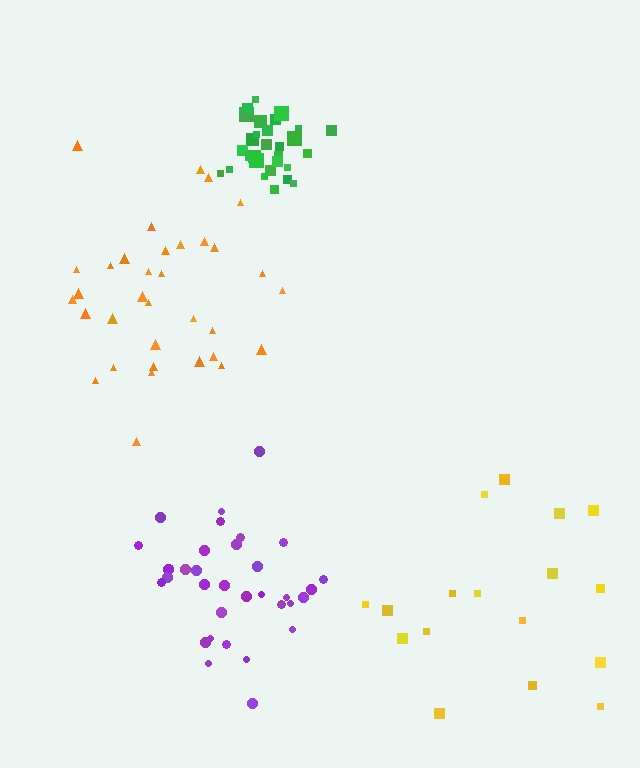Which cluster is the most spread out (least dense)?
Yellow.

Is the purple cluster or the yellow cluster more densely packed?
Purple.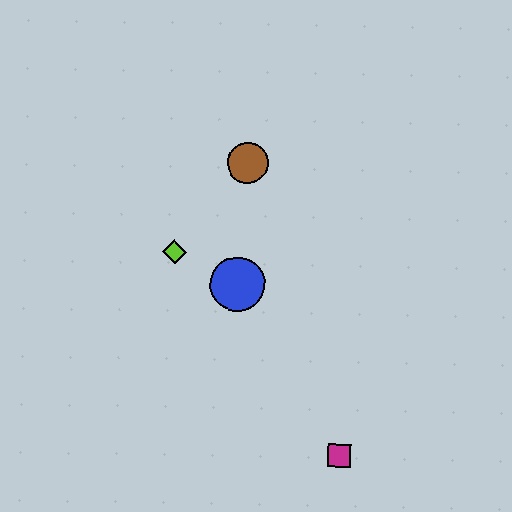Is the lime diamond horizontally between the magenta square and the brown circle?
No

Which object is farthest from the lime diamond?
The magenta square is farthest from the lime diamond.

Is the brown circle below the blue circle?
No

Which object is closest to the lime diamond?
The blue circle is closest to the lime diamond.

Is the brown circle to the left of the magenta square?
Yes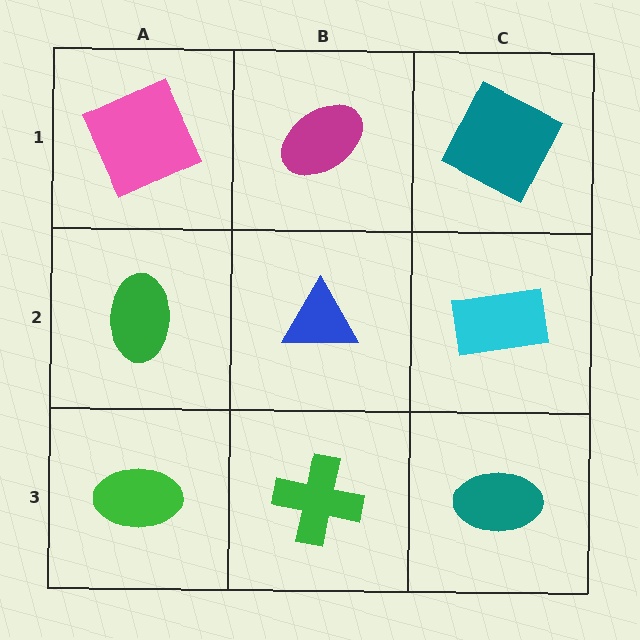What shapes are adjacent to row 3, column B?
A blue triangle (row 2, column B), a green ellipse (row 3, column A), a teal ellipse (row 3, column C).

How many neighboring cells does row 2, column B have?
4.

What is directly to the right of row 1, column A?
A magenta ellipse.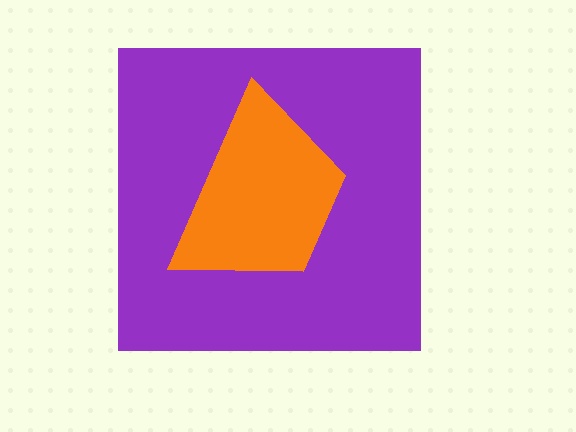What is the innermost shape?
The orange trapezoid.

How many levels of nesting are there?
2.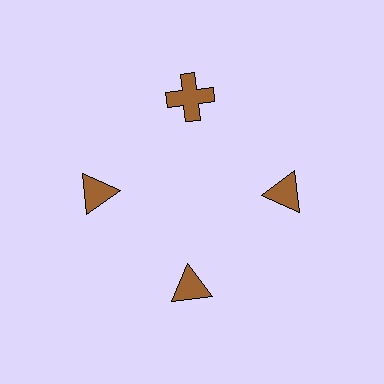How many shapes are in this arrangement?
There are 4 shapes arranged in a ring pattern.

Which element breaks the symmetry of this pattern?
The brown cross at roughly the 12 o'clock position breaks the symmetry. All other shapes are brown triangles.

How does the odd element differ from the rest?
It has a different shape: cross instead of triangle.